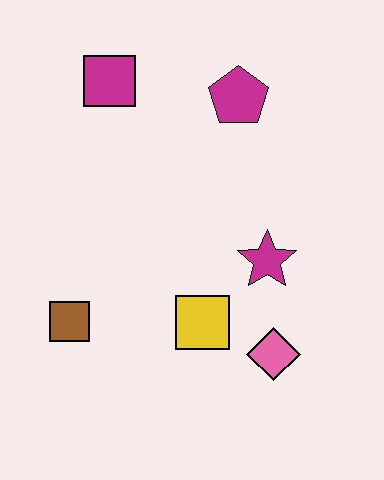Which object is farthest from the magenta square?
The pink diamond is farthest from the magenta square.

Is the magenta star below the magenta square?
Yes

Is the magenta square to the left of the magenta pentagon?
Yes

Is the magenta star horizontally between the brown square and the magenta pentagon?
No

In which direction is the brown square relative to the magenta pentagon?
The brown square is below the magenta pentagon.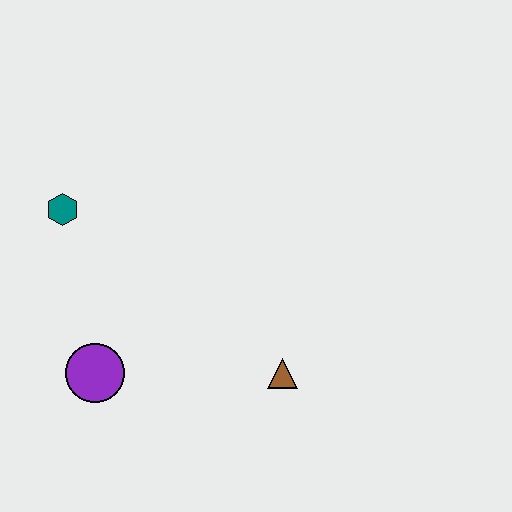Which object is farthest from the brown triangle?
The teal hexagon is farthest from the brown triangle.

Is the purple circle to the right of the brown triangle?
No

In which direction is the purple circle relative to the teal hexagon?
The purple circle is below the teal hexagon.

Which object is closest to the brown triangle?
The purple circle is closest to the brown triangle.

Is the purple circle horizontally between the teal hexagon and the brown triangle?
Yes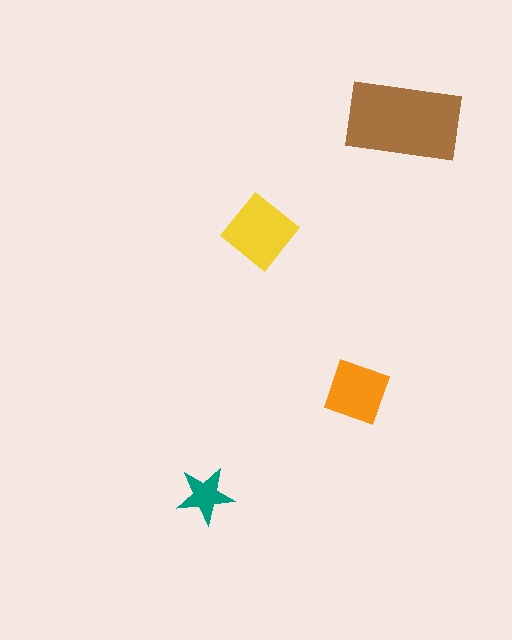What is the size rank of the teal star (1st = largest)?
4th.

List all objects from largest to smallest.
The brown rectangle, the yellow diamond, the orange square, the teal star.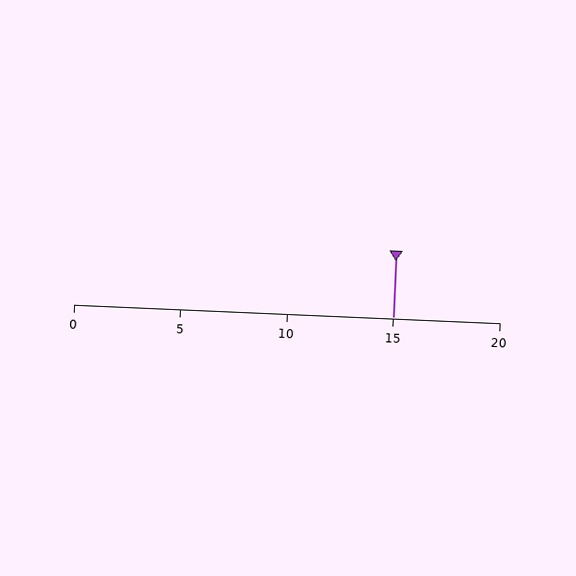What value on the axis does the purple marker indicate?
The marker indicates approximately 15.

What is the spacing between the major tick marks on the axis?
The major ticks are spaced 5 apart.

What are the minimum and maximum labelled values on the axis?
The axis runs from 0 to 20.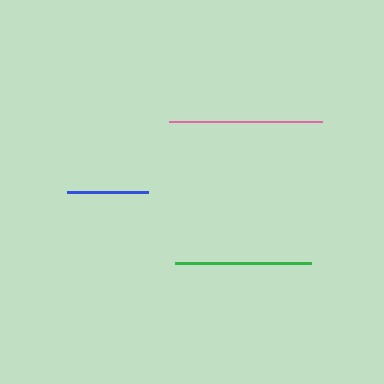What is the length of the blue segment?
The blue segment is approximately 80 pixels long.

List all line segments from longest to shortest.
From longest to shortest: pink, green, blue.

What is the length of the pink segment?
The pink segment is approximately 153 pixels long.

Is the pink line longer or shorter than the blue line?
The pink line is longer than the blue line.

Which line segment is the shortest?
The blue line is the shortest at approximately 80 pixels.